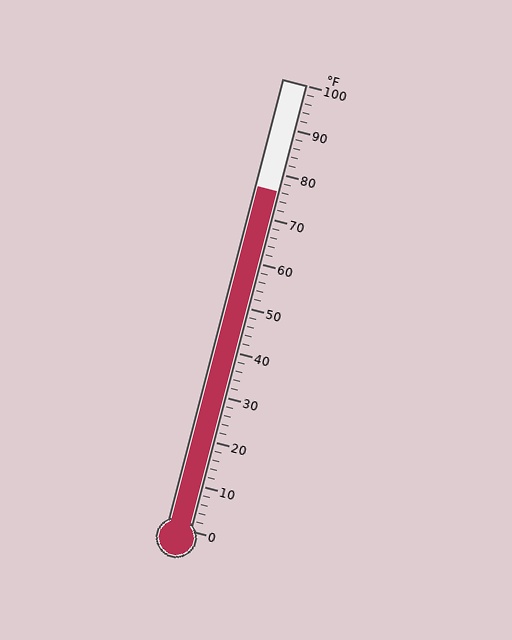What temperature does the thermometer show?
The thermometer shows approximately 76°F.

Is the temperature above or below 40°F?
The temperature is above 40°F.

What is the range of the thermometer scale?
The thermometer scale ranges from 0°F to 100°F.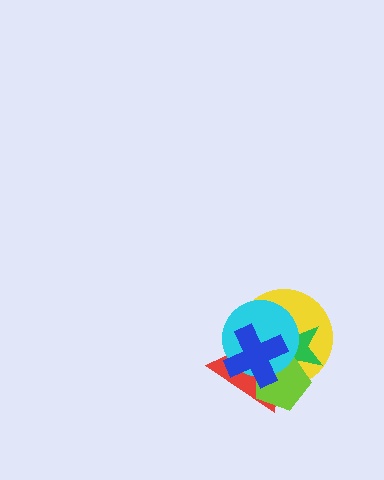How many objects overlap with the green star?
5 objects overlap with the green star.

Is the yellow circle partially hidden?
Yes, it is partially covered by another shape.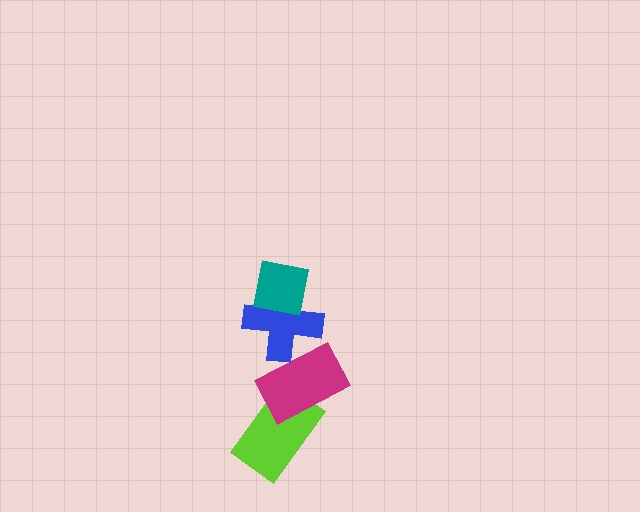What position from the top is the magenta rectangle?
The magenta rectangle is 3rd from the top.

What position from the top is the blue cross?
The blue cross is 2nd from the top.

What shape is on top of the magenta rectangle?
The blue cross is on top of the magenta rectangle.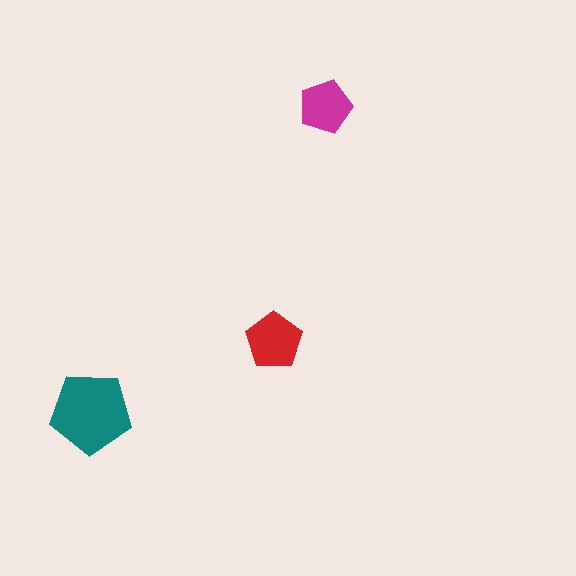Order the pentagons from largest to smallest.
the teal one, the red one, the magenta one.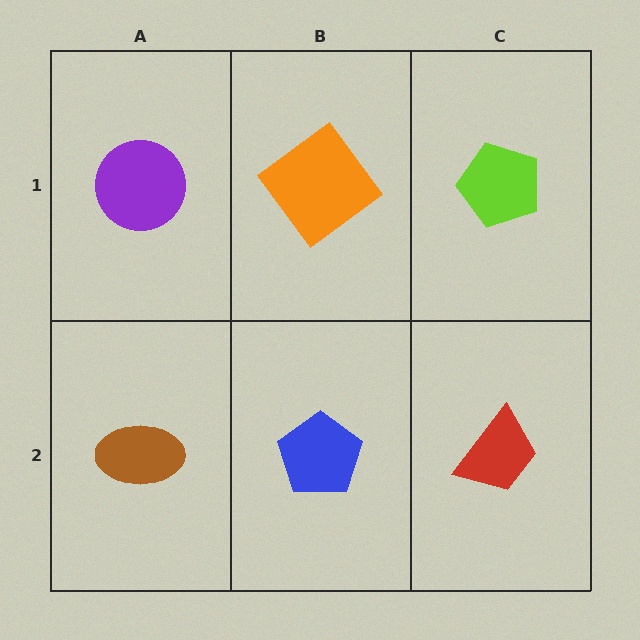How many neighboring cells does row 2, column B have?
3.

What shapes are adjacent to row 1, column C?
A red trapezoid (row 2, column C), an orange diamond (row 1, column B).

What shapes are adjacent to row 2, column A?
A purple circle (row 1, column A), a blue pentagon (row 2, column B).